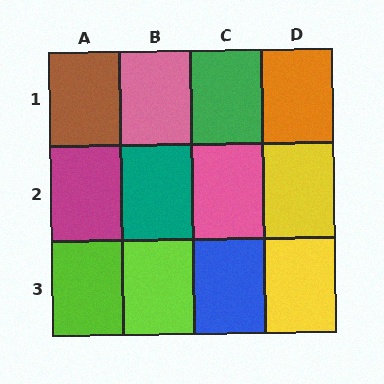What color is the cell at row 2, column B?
Teal.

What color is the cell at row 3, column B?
Lime.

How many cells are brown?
1 cell is brown.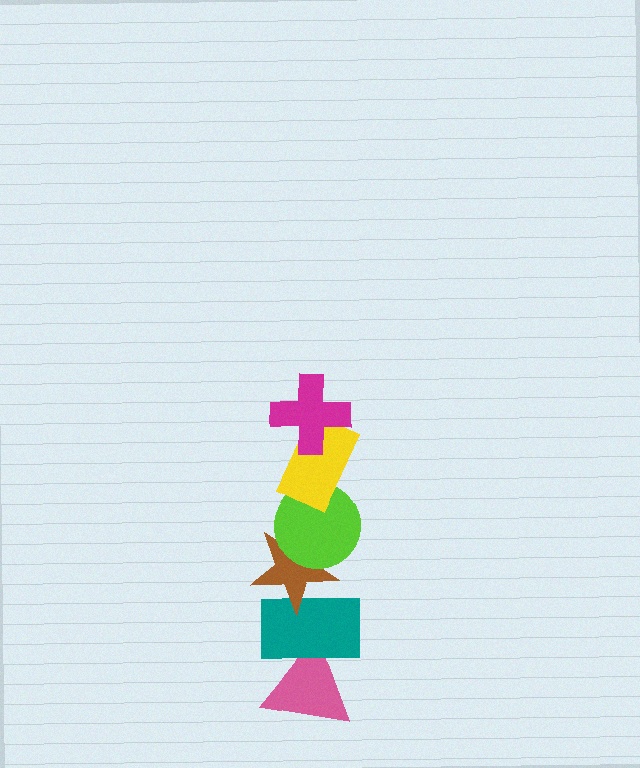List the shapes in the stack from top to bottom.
From top to bottom: the magenta cross, the yellow rectangle, the lime circle, the brown star, the teal rectangle, the pink triangle.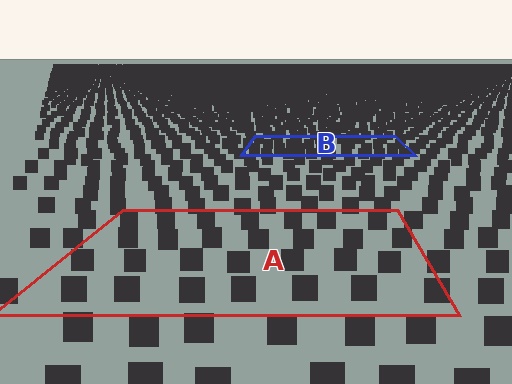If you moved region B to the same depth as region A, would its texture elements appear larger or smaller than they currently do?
They would appear larger. At a closer depth, the same texture elements are projected at a bigger on-screen size.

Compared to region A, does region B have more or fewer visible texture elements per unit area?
Region B has more texture elements per unit area — they are packed more densely because it is farther away.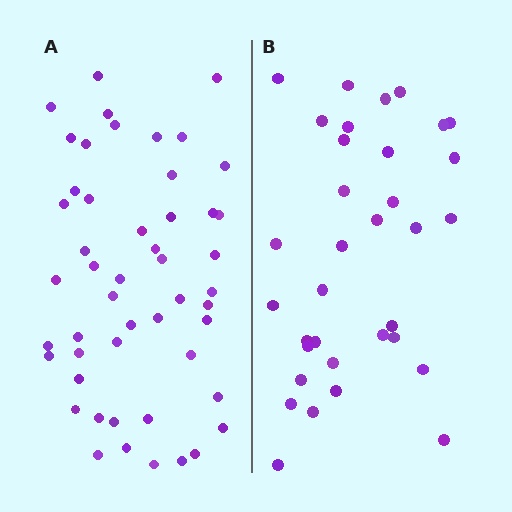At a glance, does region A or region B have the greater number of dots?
Region A (the left region) has more dots.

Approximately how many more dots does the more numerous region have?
Region A has approximately 15 more dots than region B.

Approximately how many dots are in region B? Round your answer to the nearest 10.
About 30 dots. (The exact count is 34, which rounds to 30.)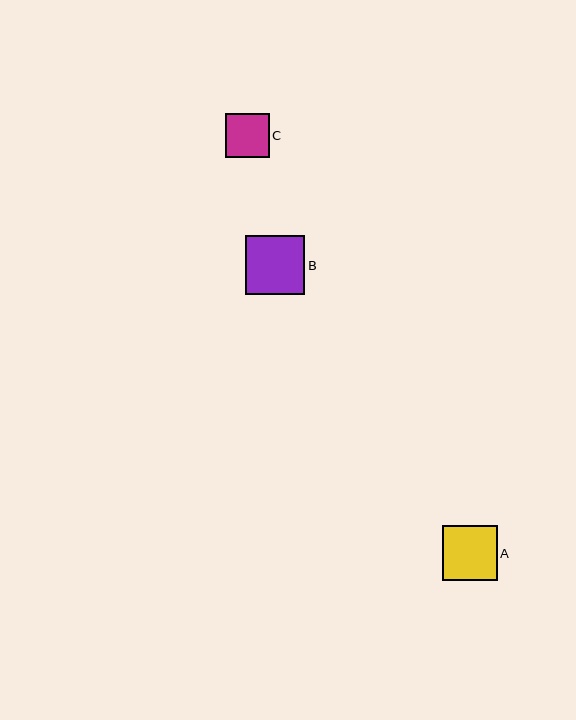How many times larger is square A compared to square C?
Square A is approximately 1.3 times the size of square C.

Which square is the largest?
Square B is the largest with a size of approximately 59 pixels.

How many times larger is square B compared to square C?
Square B is approximately 1.4 times the size of square C.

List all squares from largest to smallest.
From largest to smallest: B, A, C.